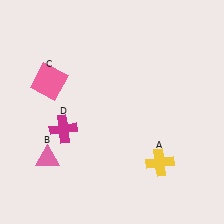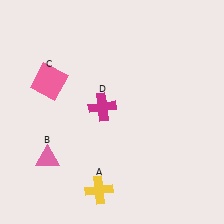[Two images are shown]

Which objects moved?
The objects that moved are: the yellow cross (A), the magenta cross (D).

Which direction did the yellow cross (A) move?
The yellow cross (A) moved left.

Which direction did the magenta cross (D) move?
The magenta cross (D) moved right.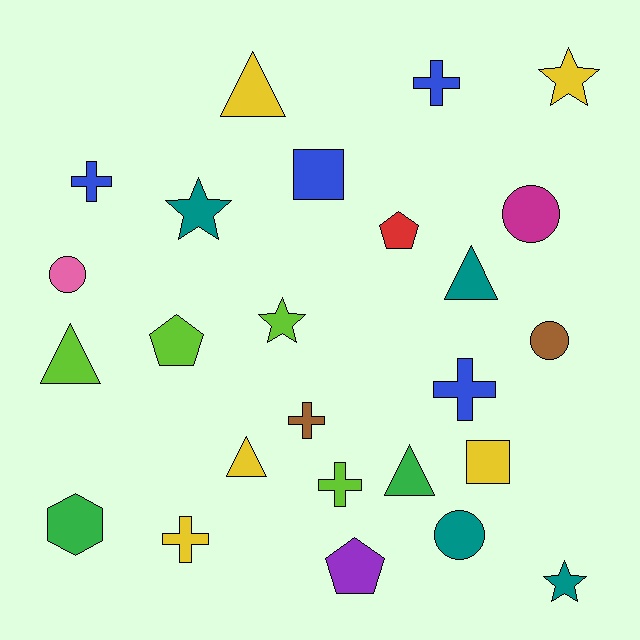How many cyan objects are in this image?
There are no cyan objects.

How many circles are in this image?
There are 4 circles.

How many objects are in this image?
There are 25 objects.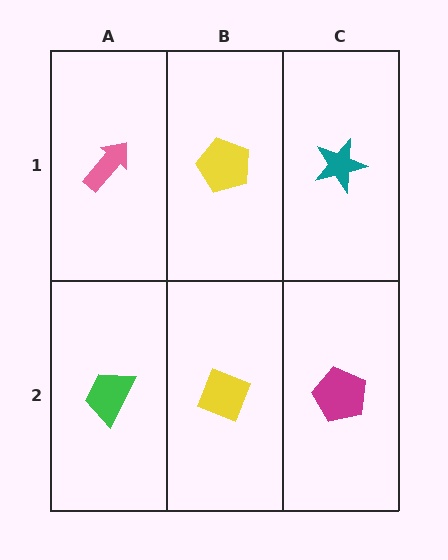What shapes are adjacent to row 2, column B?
A yellow pentagon (row 1, column B), a green trapezoid (row 2, column A), a magenta pentagon (row 2, column C).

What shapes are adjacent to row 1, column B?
A yellow diamond (row 2, column B), a pink arrow (row 1, column A), a teal star (row 1, column C).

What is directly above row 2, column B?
A yellow pentagon.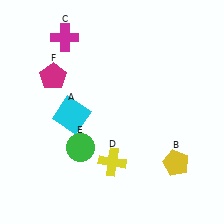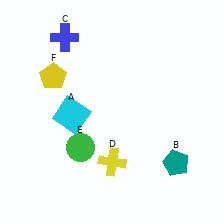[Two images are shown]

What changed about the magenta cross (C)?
In Image 1, C is magenta. In Image 2, it changed to blue.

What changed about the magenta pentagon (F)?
In Image 1, F is magenta. In Image 2, it changed to yellow.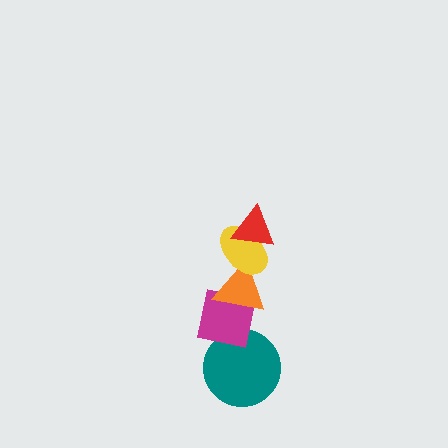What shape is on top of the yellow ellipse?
The red triangle is on top of the yellow ellipse.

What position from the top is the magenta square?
The magenta square is 4th from the top.